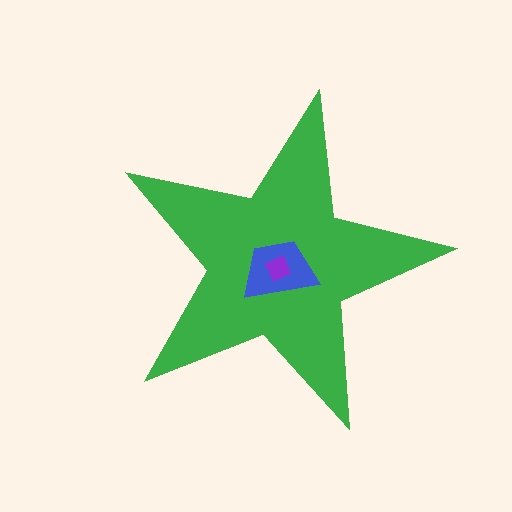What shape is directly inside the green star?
The blue trapezoid.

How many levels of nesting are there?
3.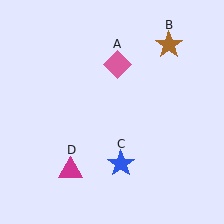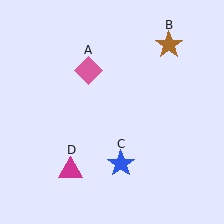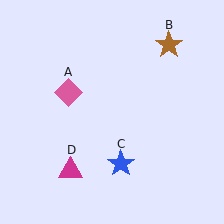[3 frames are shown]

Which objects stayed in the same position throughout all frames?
Brown star (object B) and blue star (object C) and magenta triangle (object D) remained stationary.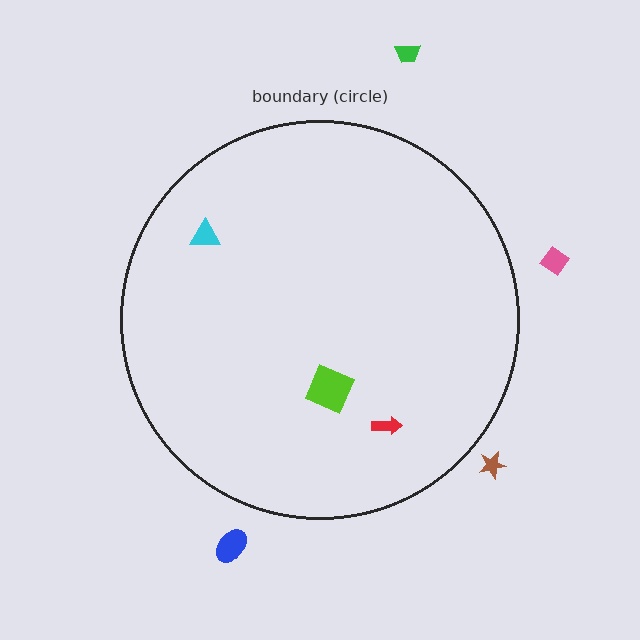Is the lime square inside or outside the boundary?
Inside.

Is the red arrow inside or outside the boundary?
Inside.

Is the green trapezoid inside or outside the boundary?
Outside.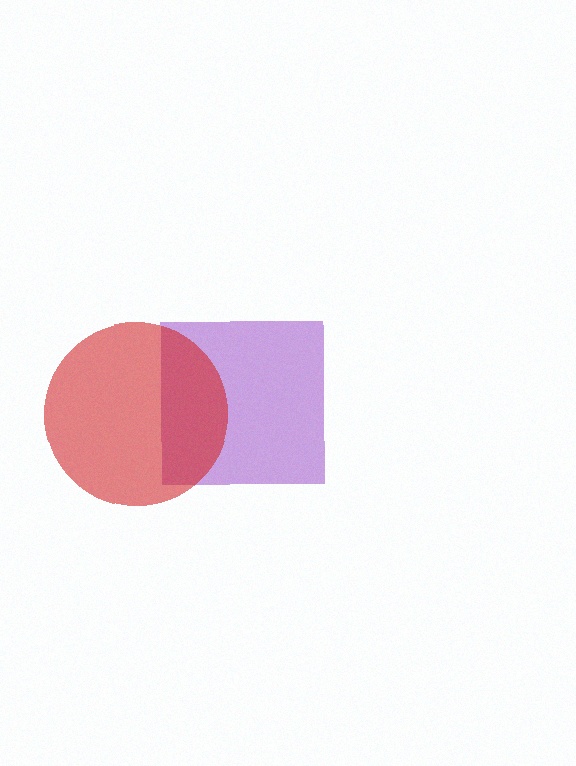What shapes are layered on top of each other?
The layered shapes are: a purple square, a red circle.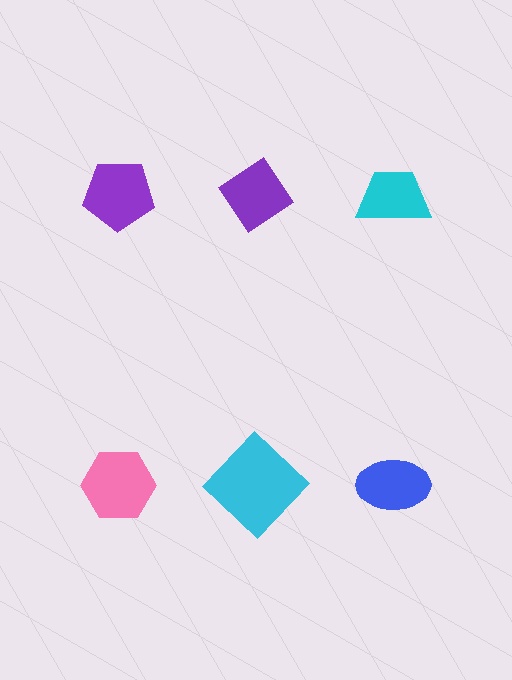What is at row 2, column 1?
A pink hexagon.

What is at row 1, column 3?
A cyan trapezoid.